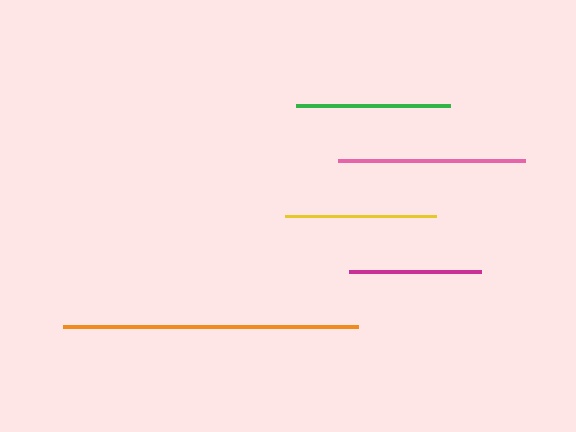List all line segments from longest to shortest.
From longest to shortest: orange, pink, green, yellow, magenta.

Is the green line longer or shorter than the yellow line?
The green line is longer than the yellow line.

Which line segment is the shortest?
The magenta line is the shortest at approximately 132 pixels.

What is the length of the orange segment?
The orange segment is approximately 295 pixels long.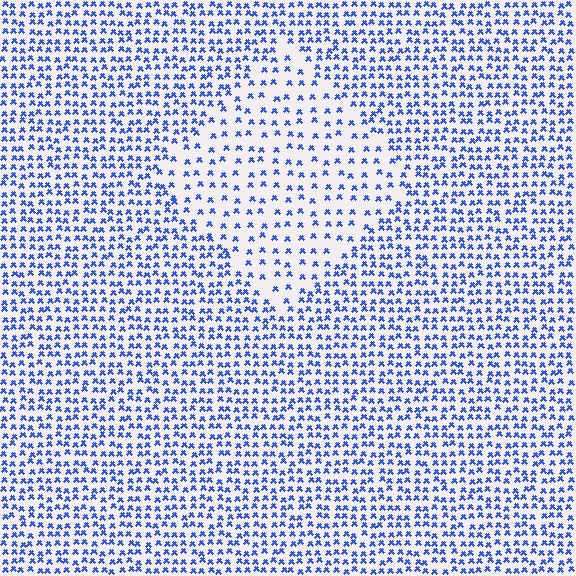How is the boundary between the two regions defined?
The boundary is defined by a change in element density (approximately 2.0x ratio). All elements are the same color, size, and shape.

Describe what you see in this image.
The image contains small blue elements arranged at two different densities. A diamond-shaped region is visible where the elements are less densely packed than the surrounding area.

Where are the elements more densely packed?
The elements are more densely packed outside the diamond boundary.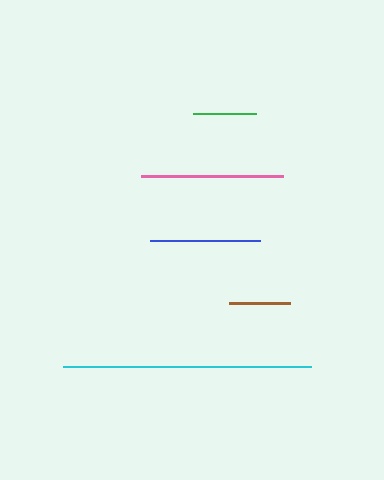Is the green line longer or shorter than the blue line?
The blue line is longer than the green line.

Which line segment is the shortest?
The brown line is the shortest at approximately 61 pixels.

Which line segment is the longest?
The cyan line is the longest at approximately 247 pixels.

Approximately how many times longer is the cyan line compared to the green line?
The cyan line is approximately 3.9 times the length of the green line.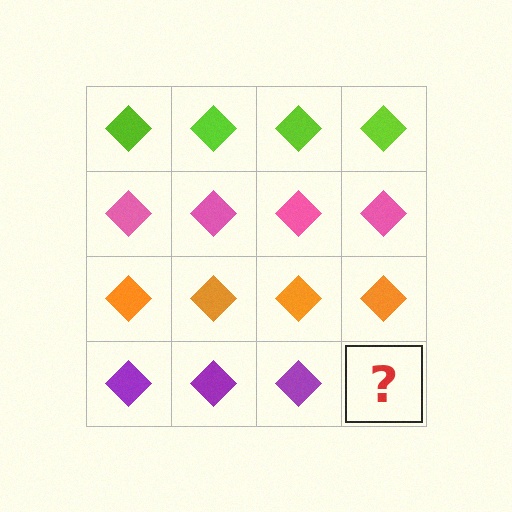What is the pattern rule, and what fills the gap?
The rule is that each row has a consistent color. The gap should be filled with a purple diamond.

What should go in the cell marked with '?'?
The missing cell should contain a purple diamond.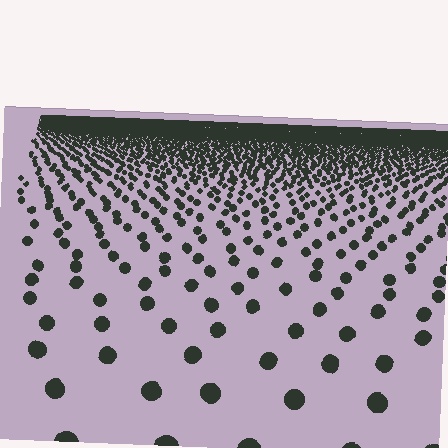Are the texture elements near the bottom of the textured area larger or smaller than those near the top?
Larger. Near the bottom, elements are closer to the viewer and appear at a bigger on-screen size.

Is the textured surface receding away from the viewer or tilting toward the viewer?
The surface is receding away from the viewer. Texture elements get smaller and denser toward the top.